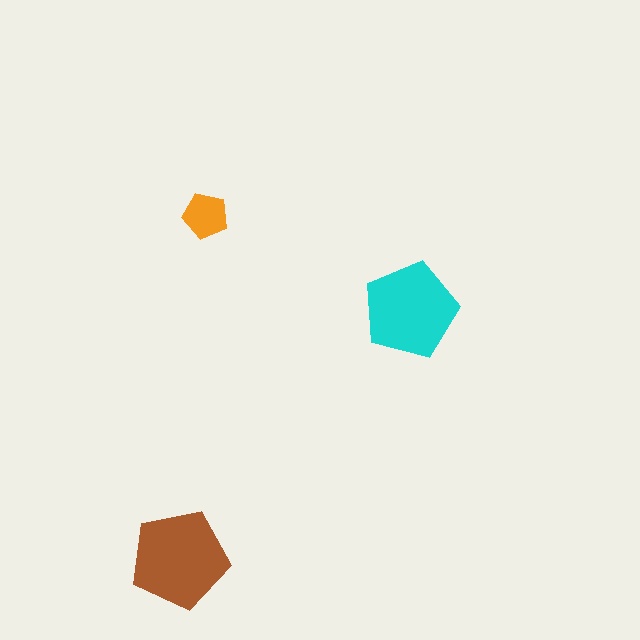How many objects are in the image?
There are 3 objects in the image.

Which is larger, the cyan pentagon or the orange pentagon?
The cyan one.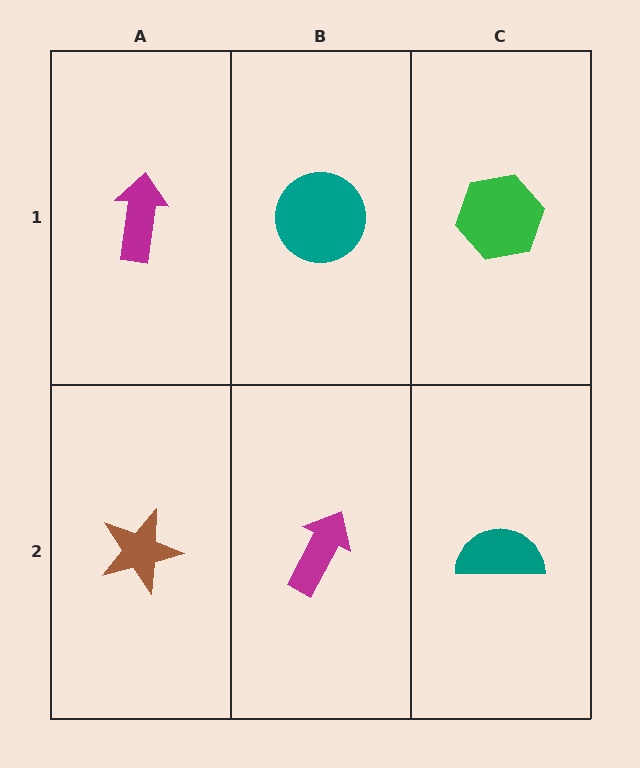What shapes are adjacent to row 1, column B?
A magenta arrow (row 2, column B), a magenta arrow (row 1, column A), a green hexagon (row 1, column C).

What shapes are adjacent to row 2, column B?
A teal circle (row 1, column B), a brown star (row 2, column A), a teal semicircle (row 2, column C).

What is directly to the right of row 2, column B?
A teal semicircle.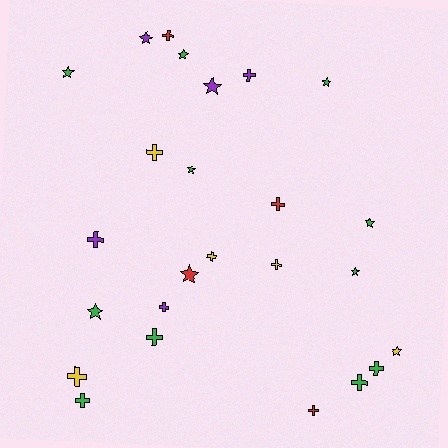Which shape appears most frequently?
Cross, with 14 objects.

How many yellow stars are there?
There is 1 yellow star.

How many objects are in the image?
There are 25 objects.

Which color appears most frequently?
Green, with 11 objects.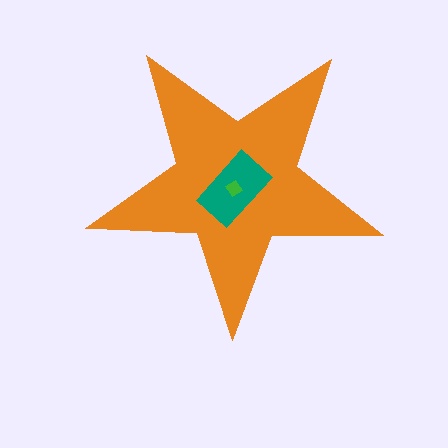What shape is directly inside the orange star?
The teal rectangle.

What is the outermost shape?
The orange star.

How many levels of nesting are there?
3.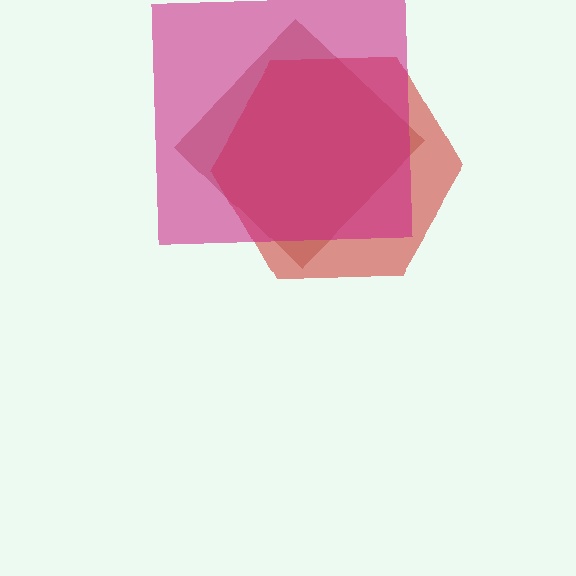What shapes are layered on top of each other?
The layered shapes are: a brown diamond, a red hexagon, a magenta square.